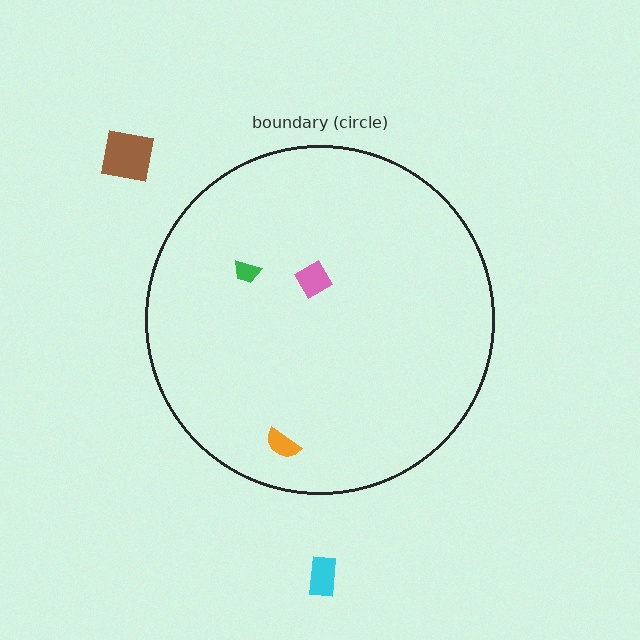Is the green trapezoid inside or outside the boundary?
Inside.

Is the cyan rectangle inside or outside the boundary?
Outside.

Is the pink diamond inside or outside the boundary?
Inside.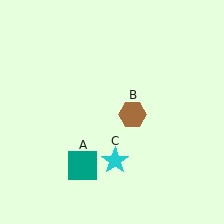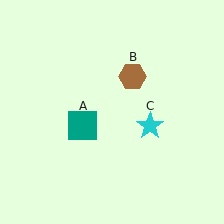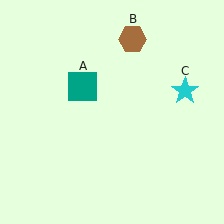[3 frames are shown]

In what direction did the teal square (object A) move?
The teal square (object A) moved up.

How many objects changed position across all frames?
3 objects changed position: teal square (object A), brown hexagon (object B), cyan star (object C).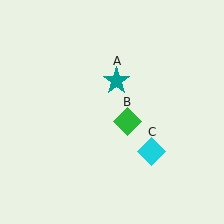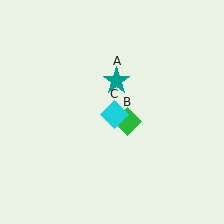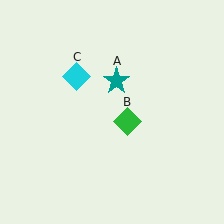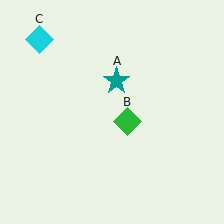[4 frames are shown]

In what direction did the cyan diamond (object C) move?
The cyan diamond (object C) moved up and to the left.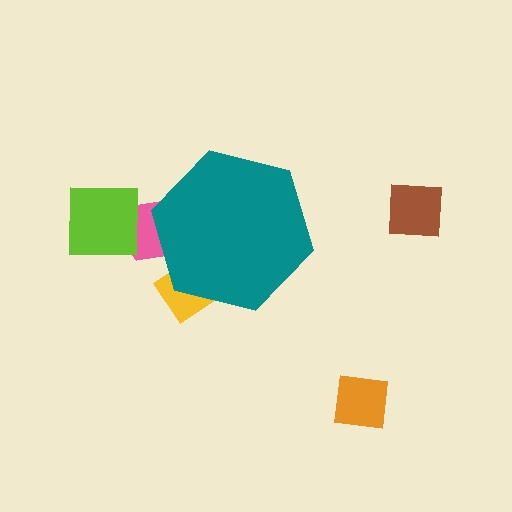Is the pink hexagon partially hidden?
Yes, the pink hexagon is partially hidden behind the teal hexagon.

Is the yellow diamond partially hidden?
Yes, the yellow diamond is partially hidden behind the teal hexagon.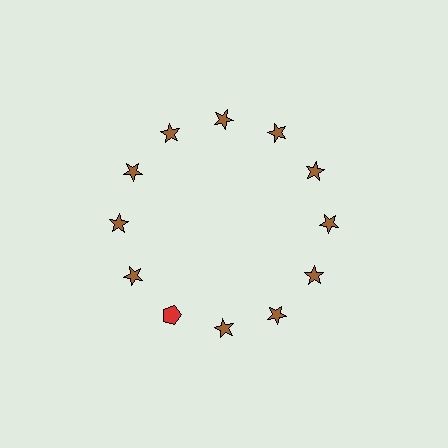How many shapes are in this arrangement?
There are 12 shapes arranged in a ring pattern.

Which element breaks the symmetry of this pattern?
The red pentagon at roughly the 7 o'clock position breaks the symmetry. All other shapes are brown stars.